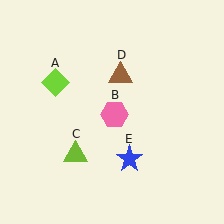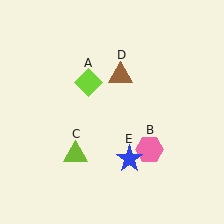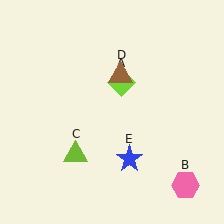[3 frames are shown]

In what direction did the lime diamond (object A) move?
The lime diamond (object A) moved right.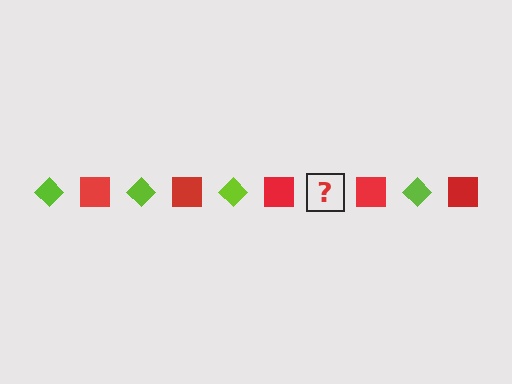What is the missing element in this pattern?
The missing element is a lime diamond.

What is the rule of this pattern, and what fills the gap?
The rule is that the pattern alternates between lime diamond and red square. The gap should be filled with a lime diamond.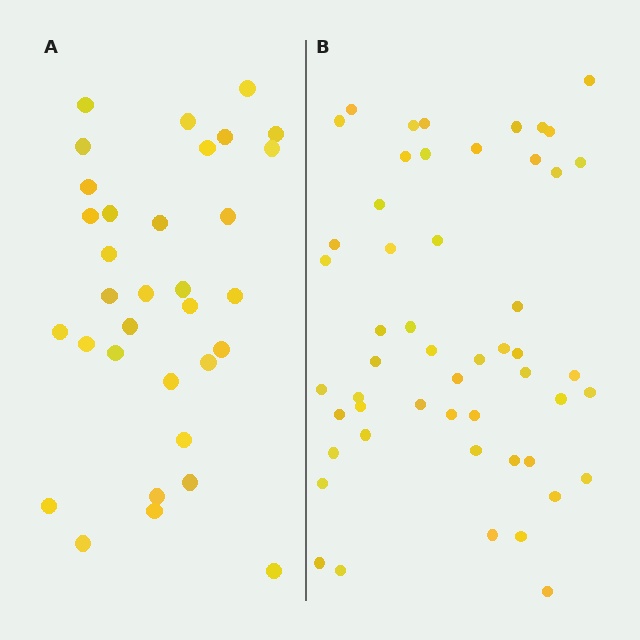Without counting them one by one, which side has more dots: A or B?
Region B (the right region) has more dots.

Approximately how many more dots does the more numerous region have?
Region B has approximately 20 more dots than region A.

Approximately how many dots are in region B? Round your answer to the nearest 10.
About 50 dots. (The exact count is 52, which rounds to 50.)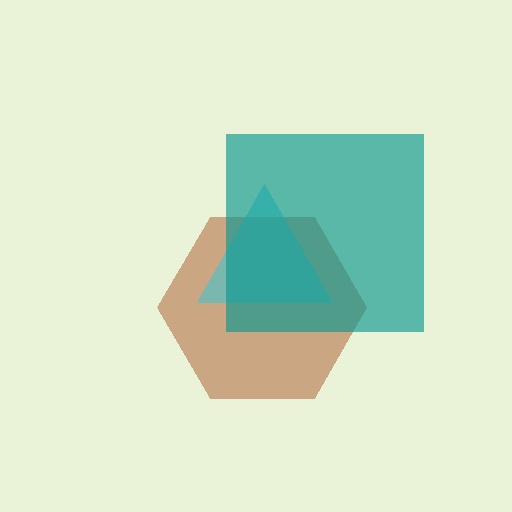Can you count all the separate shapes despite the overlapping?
Yes, there are 3 separate shapes.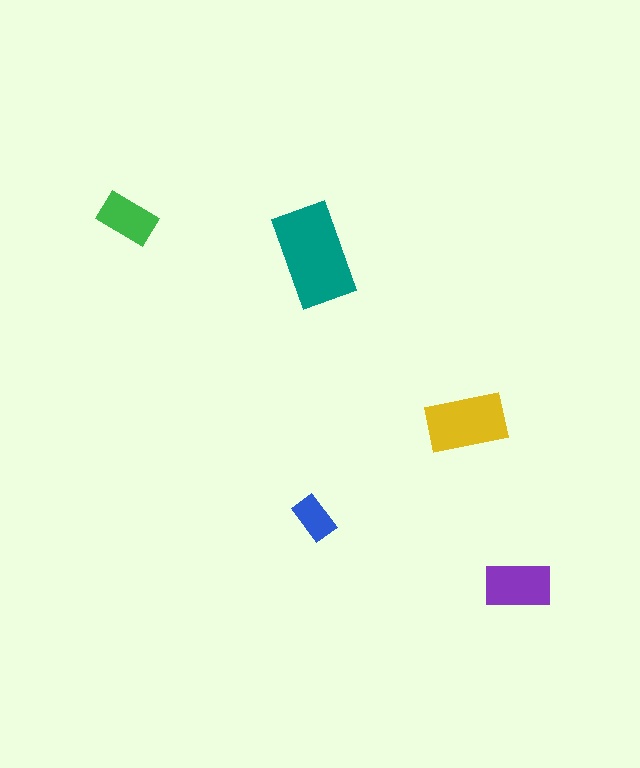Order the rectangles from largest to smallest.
the teal one, the yellow one, the purple one, the green one, the blue one.